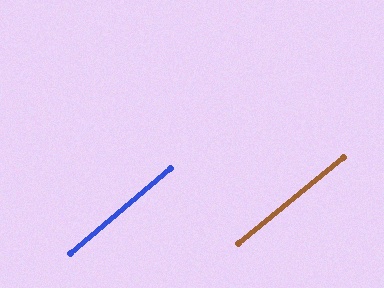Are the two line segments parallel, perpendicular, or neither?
Parallel — their directions differ by only 1.3°.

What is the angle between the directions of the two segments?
Approximately 1 degree.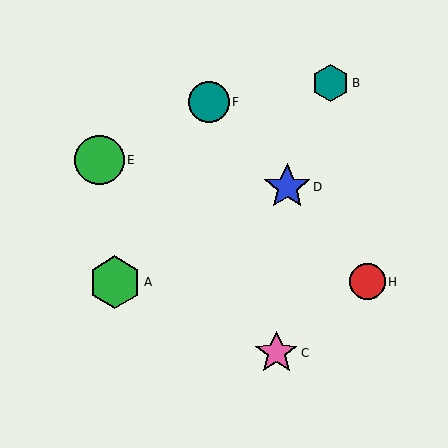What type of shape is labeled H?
Shape H is a red circle.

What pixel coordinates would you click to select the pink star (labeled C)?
Click at (276, 353) to select the pink star C.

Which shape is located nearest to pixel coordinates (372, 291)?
The red circle (labeled H) at (368, 282) is nearest to that location.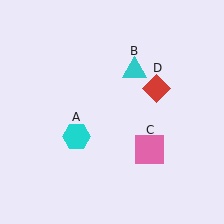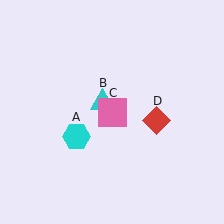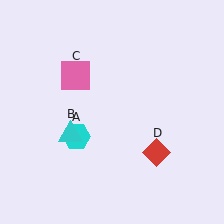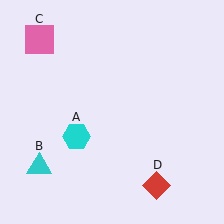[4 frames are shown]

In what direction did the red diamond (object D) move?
The red diamond (object D) moved down.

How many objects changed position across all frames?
3 objects changed position: cyan triangle (object B), pink square (object C), red diamond (object D).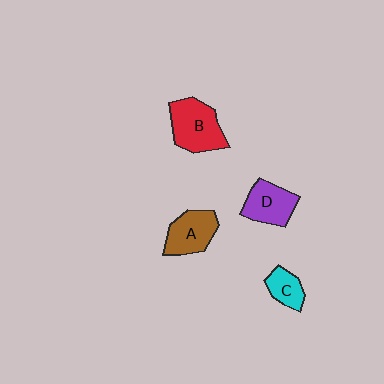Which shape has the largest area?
Shape B (red).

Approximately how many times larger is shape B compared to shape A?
Approximately 1.2 times.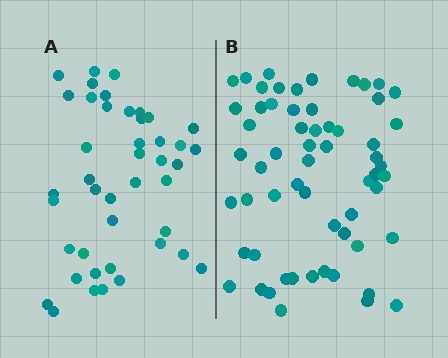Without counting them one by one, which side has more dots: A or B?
Region B (the right region) has more dots.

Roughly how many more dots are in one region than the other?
Region B has approximately 15 more dots than region A.